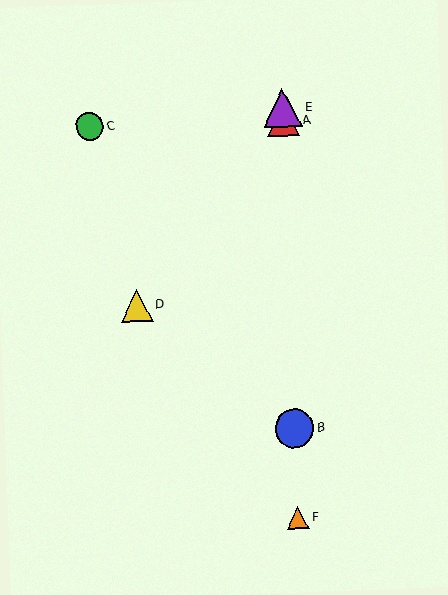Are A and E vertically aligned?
Yes, both are at x≈283.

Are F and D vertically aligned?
No, F is at x≈298 and D is at x≈137.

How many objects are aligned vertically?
4 objects (A, B, E, F) are aligned vertically.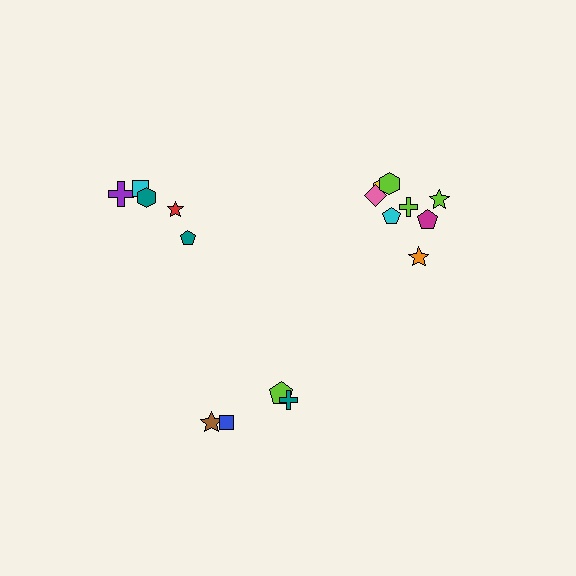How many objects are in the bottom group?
There are 4 objects.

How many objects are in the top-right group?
There are 8 objects.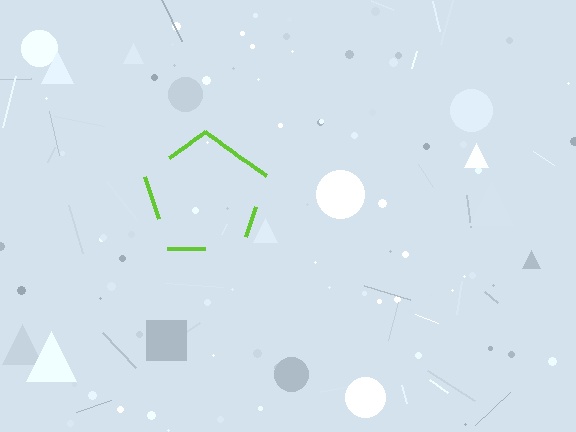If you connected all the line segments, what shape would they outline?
They would outline a pentagon.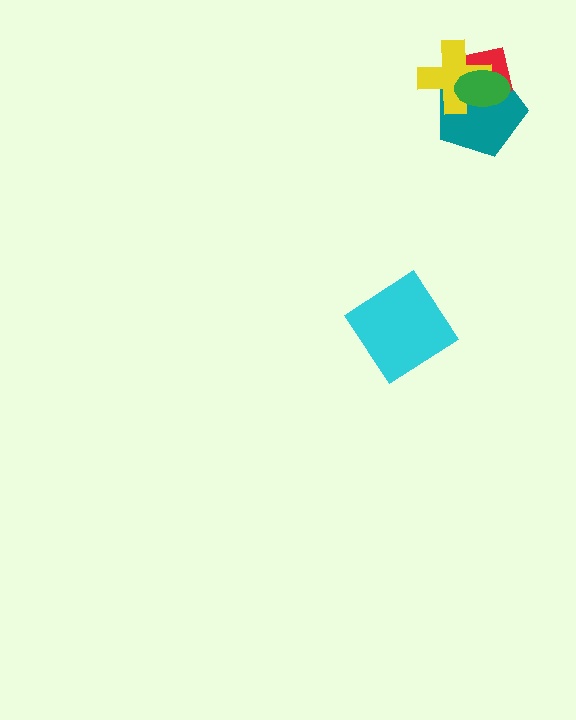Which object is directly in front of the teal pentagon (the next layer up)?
The red square is directly in front of the teal pentagon.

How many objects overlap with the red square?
3 objects overlap with the red square.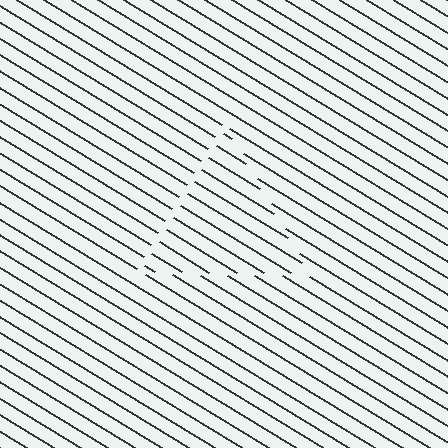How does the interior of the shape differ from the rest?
The interior of the shape contains the same grating, shifted by half a period — the contour is defined by the phase discontinuity where line-ends from the inner and outer gratings abut.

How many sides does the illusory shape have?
3 sides — the line-ends trace a triangle.